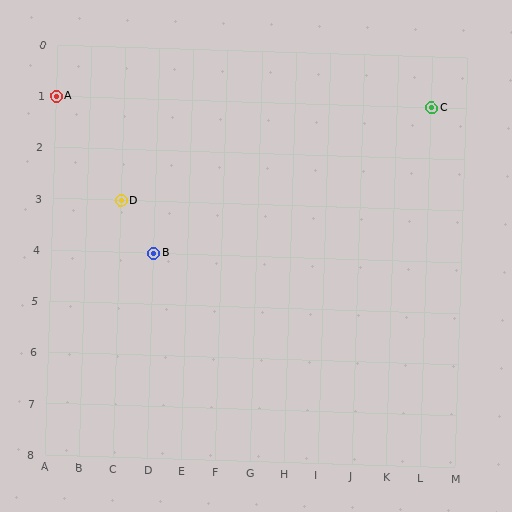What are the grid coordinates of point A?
Point A is at grid coordinates (A, 1).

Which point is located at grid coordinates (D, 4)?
Point B is at (D, 4).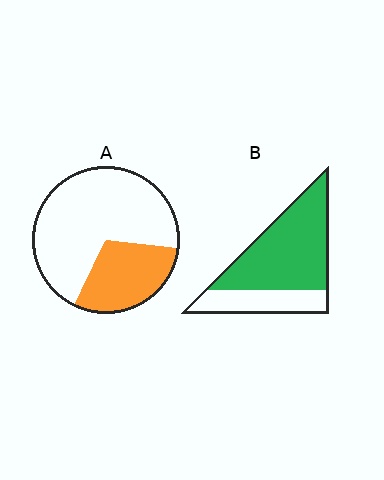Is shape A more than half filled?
No.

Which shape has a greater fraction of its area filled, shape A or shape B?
Shape B.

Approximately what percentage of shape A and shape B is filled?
A is approximately 30% and B is approximately 70%.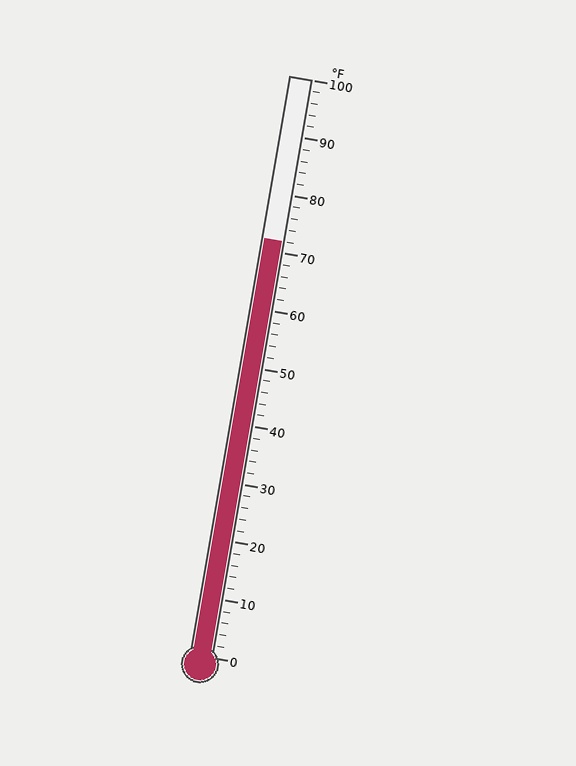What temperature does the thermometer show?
The thermometer shows approximately 72°F.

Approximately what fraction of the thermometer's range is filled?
The thermometer is filled to approximately 70% of its range.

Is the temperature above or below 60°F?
The temperature is above 60°F.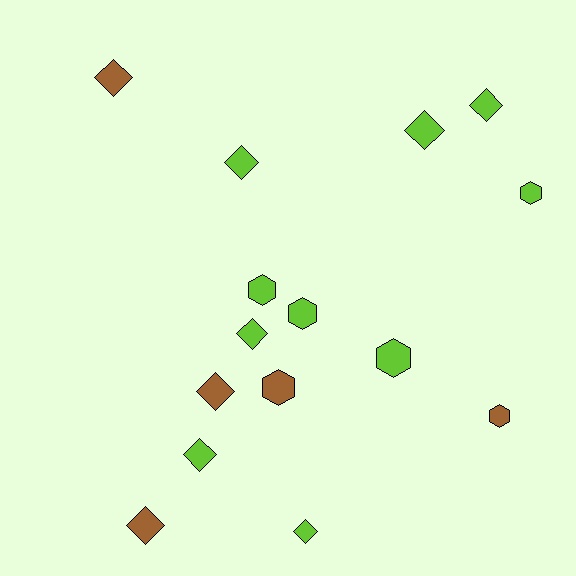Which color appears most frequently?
Lime, with 10 objects.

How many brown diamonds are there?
There are 3 brown diamonds.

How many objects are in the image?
There are 15 objects.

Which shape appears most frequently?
Diamond, with 9 objects.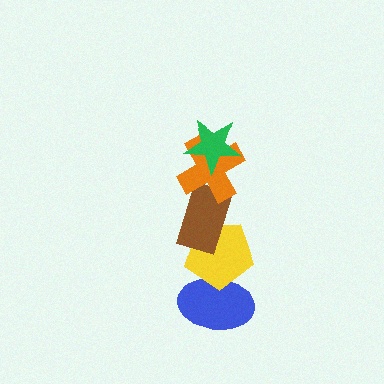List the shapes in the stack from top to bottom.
From top to bottom: the green star, the orange cross, the brown rectangle, the yellow pentagon, the blue ellipse.